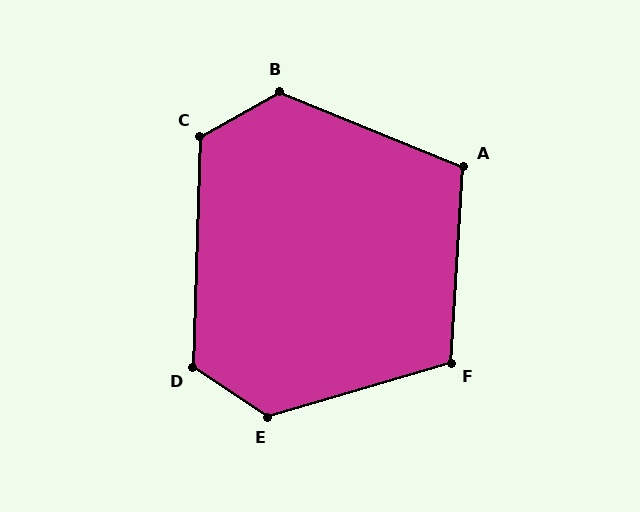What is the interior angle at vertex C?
Approximately 121 degrees (obtuse).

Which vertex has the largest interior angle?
E, at approximately 130 degrees.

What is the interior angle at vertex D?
Approximately 122 degrees (obtuse).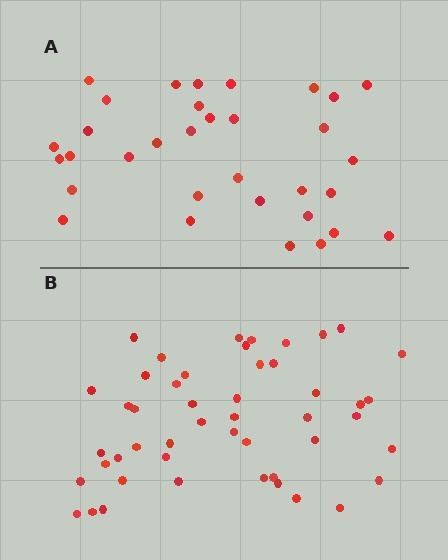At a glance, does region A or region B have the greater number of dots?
Region B (the bottom region) has more dots.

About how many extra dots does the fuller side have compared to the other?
Region B has approximately 15 more dots than region A.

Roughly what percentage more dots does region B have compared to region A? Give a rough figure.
About 45% more.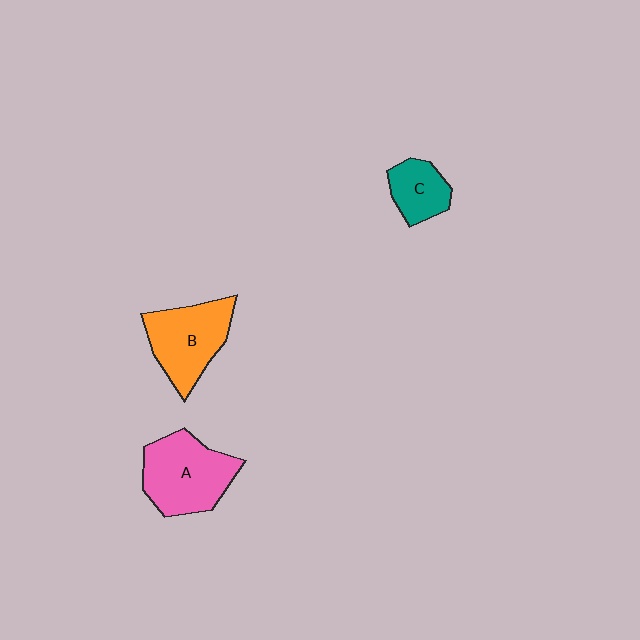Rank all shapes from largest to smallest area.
From largest to smallest: A (pink), B (orange), C (teal).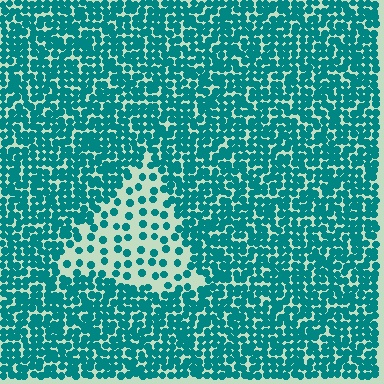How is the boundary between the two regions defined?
The boundary is defined by a change in element density (approximately 2.8x ratio). All elements are the same color, size, and shape.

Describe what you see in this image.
The image contains small teal elements arranged at two different densities. A triangle-shaped region is visible where the elements are less densely packed than the surrounding area.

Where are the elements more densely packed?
The elements are more densely packed outside the triangle boundary.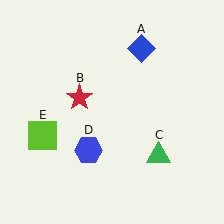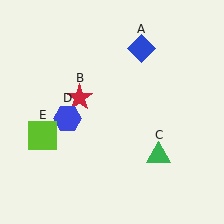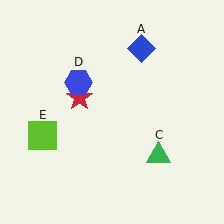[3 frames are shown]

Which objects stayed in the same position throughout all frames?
Blue diamond (object A) and red star (object B) and green triangle (object C) and lime square (object E) remained stationary.